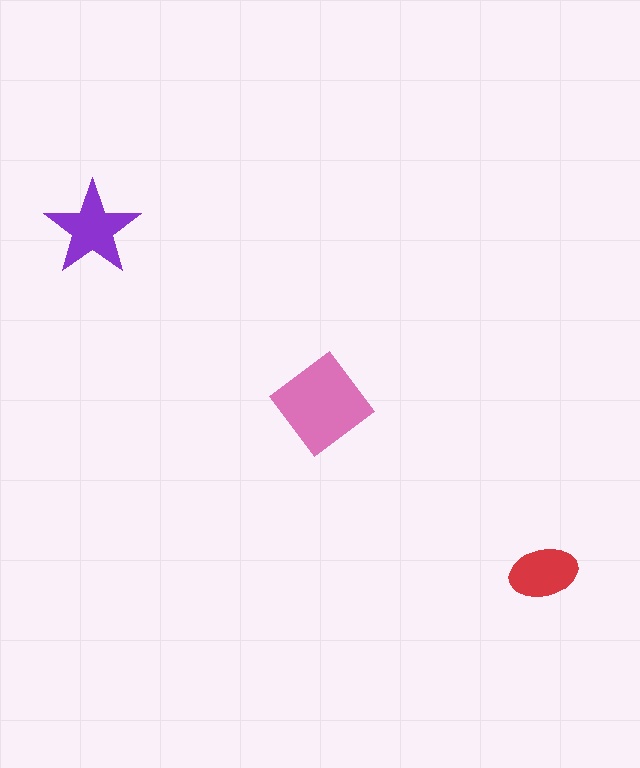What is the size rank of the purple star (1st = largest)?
2nd.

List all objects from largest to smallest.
The pink diamond, the purple star, the red ellipse.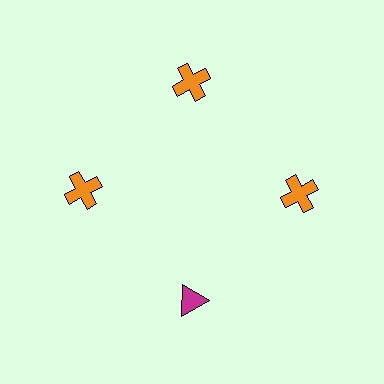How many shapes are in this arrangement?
There are 4 shapes arranged in a ring pattern.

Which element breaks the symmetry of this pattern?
The magenta triangle at roughly the 6 o'clock position breaks the symmetry. All other shapes are orange crosses.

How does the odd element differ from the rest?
It differs in both color (magenta instead of orange) and shape (triangle instead of cross).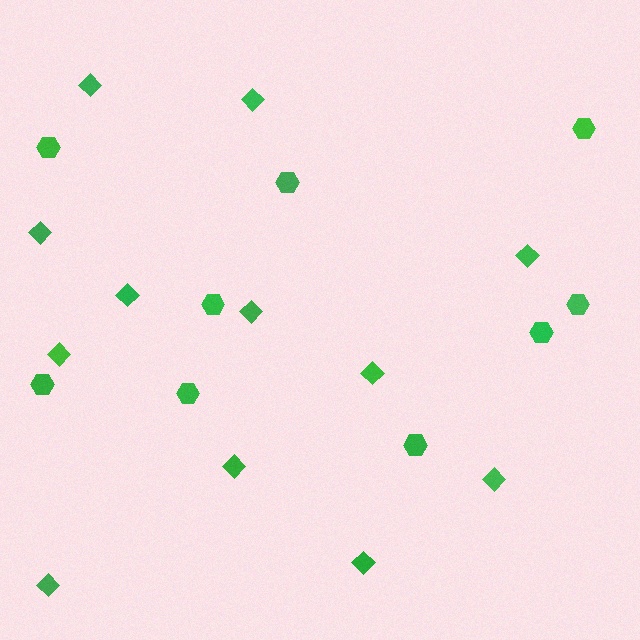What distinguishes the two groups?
There are 2 groups: one group of hexagons (9) and one group of diamonds (12).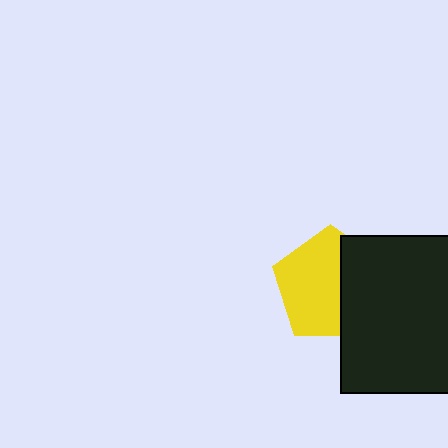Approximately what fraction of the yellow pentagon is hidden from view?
Roughly 39% of the yellow pentagon is hidden behind the black rectangle.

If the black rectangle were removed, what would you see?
You would see the complete yellow pentagon.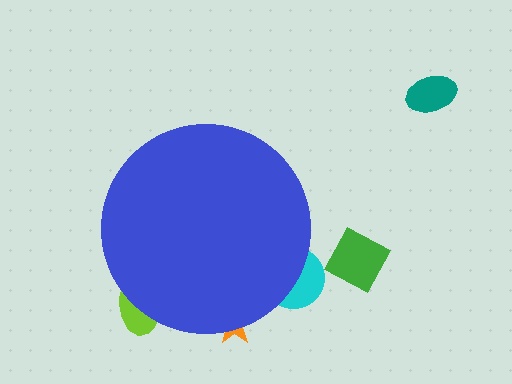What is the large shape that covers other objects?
A blue circle.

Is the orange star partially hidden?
Yes, the orange star is partially hidden behind the blue circle.